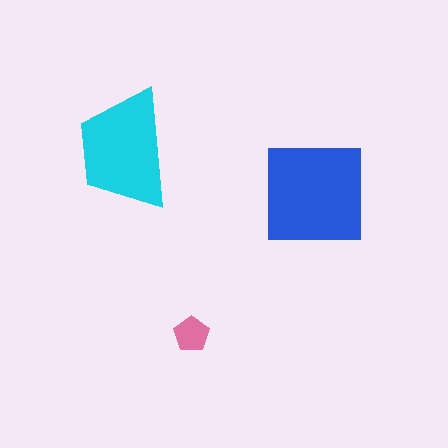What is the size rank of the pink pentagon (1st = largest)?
3rd.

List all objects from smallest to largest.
The pink pentagon, the cyan trapezoid, the blue square.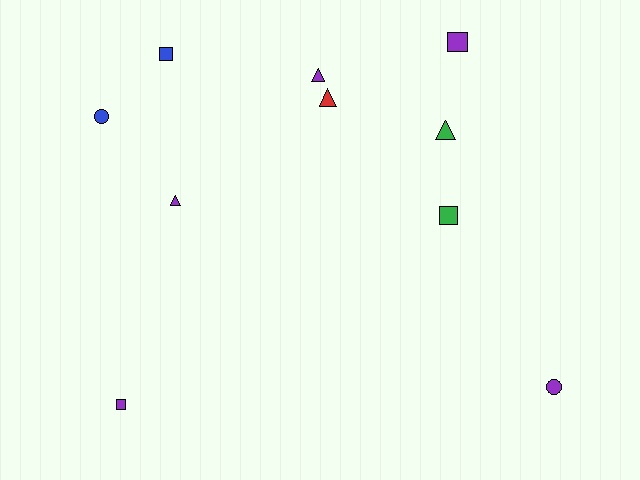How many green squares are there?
There is 1 green square.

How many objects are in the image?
There are 10 objects.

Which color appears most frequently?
Purple, with 5 objects.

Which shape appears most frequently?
Triangle, with 4 objects.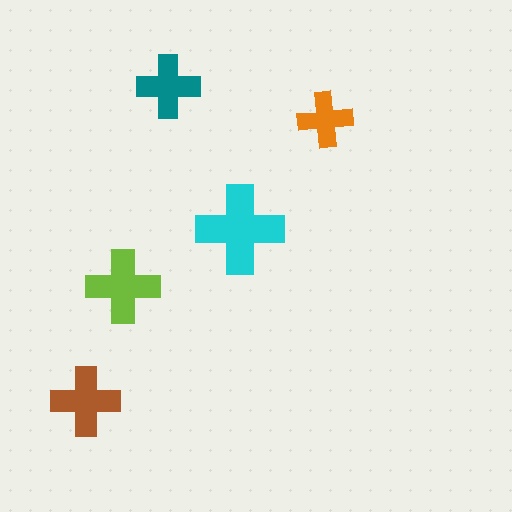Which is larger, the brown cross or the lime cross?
The lime one.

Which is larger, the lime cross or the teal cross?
The lime one.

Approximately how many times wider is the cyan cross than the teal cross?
About 1.5 times wider.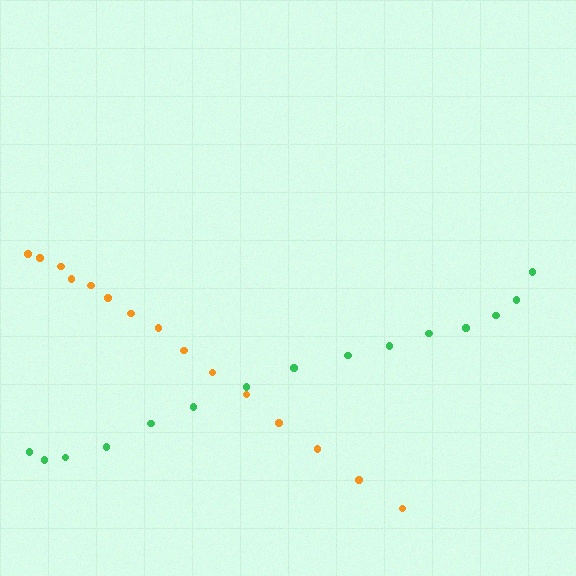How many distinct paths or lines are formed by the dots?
There are 2 distinct paths.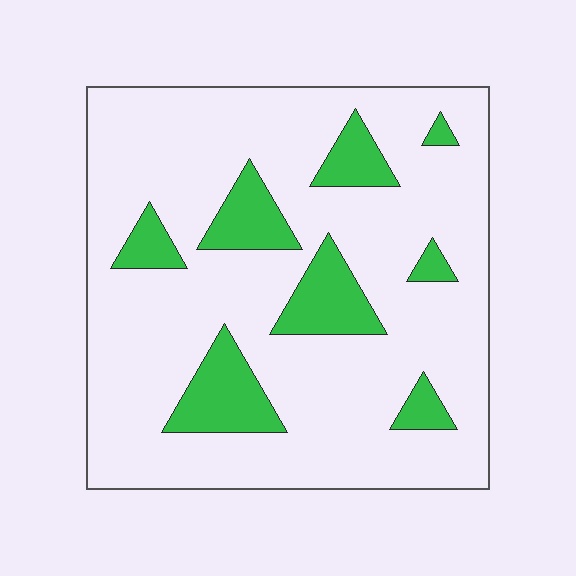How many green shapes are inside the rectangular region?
8.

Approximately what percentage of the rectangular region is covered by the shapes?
Approximately 15%.